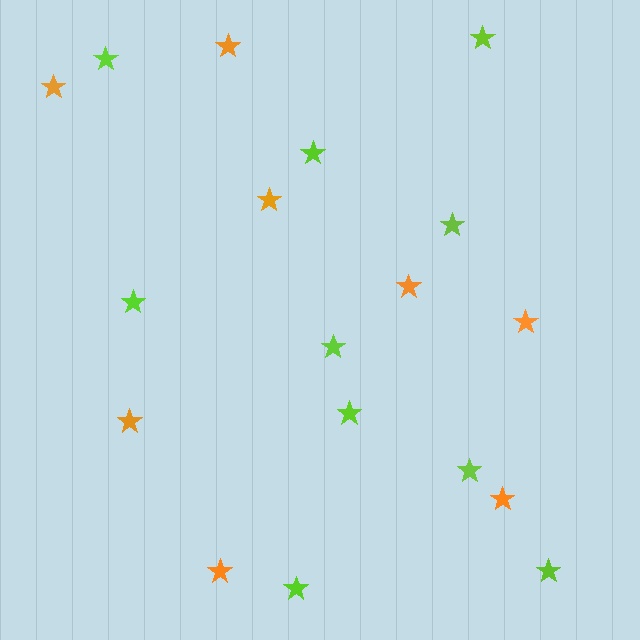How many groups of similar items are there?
There are 2 groups: one group of lime stars (10) and one group of orange stars (8).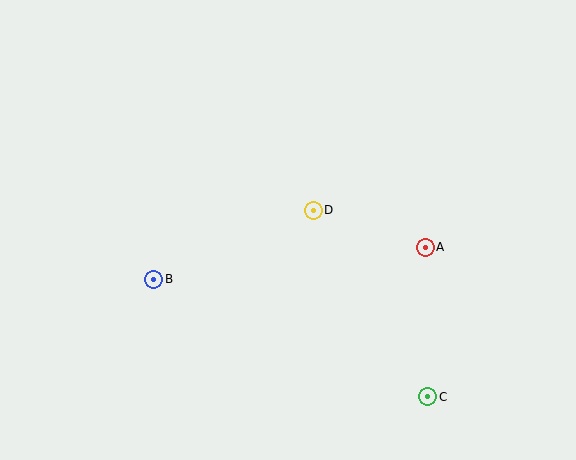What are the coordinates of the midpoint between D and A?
The midpoint between D and A is at (369, 229).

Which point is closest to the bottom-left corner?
Point B is closest to the bottom-left corner.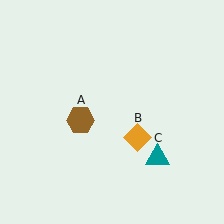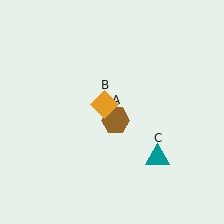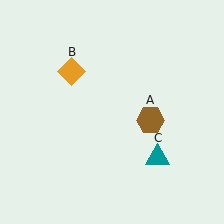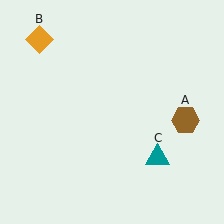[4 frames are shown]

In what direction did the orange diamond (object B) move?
The orange diamond (object B) moved up and to the left.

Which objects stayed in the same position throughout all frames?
Teal triangle (object C) remained stationary.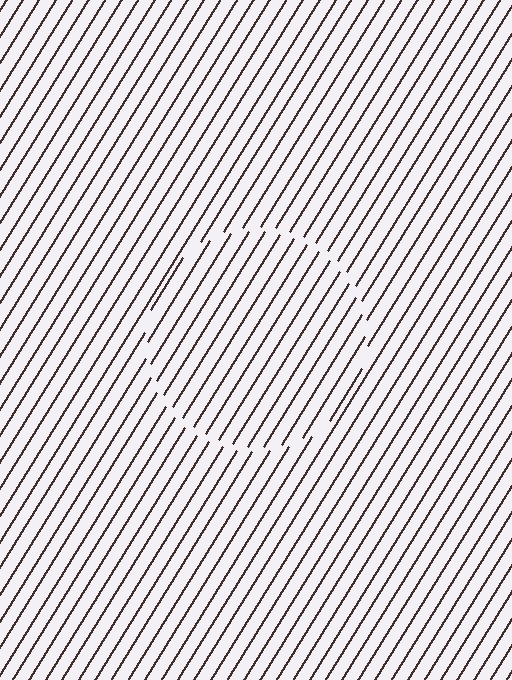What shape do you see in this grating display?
An illusory circle. The interior of the shape contains the same grating, shifted by half a period — the contour is defined by the phase discontinuity where line-ends from the inner and outer gratings abut.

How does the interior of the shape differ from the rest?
The interior of the shape contains the same grating, shifted by half a period — the contour is defined by the phase discontinuity where line-ends from the inner and outer gratings abut.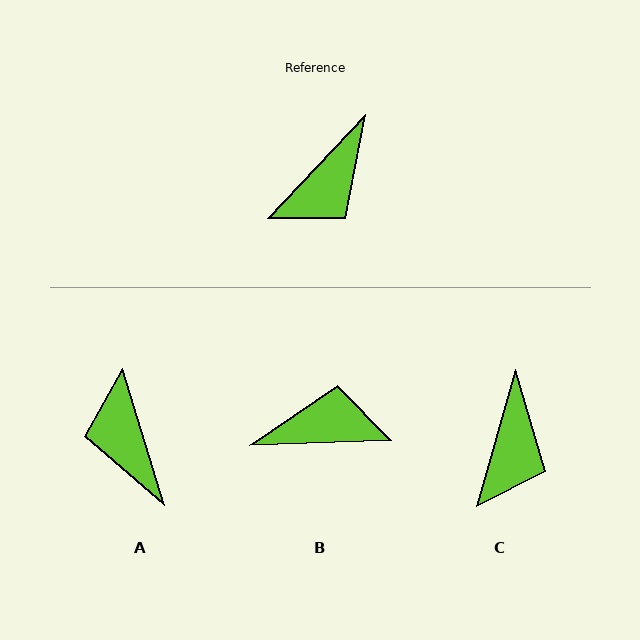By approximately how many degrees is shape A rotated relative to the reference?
Approximately 119 degrees clockwise.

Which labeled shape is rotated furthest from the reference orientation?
B, about 135 degrees away.